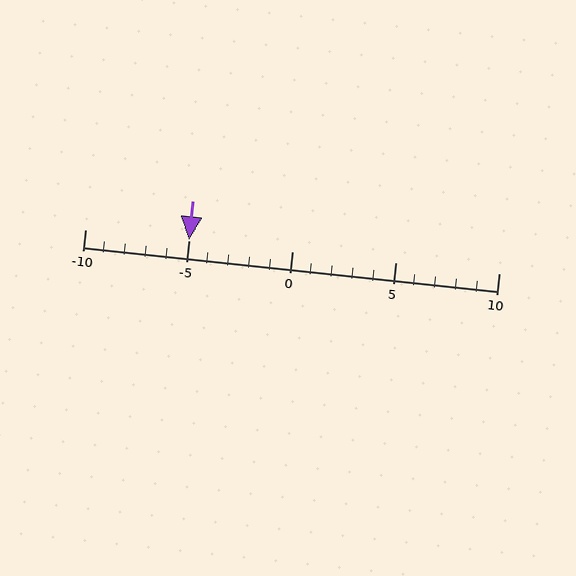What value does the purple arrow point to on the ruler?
The purple arrow points to approximately -5.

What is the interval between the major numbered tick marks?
The major tick marks are spaced 5 units apart.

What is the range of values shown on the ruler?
The ruler shows values from -10 to 10.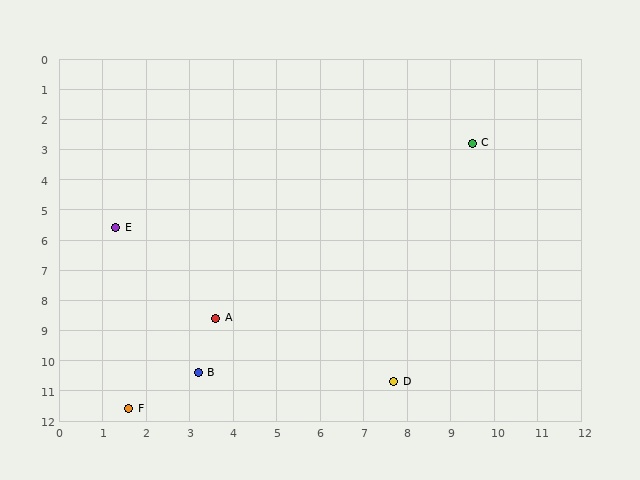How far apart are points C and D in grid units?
Points C and D are about 8.1 grid units apart.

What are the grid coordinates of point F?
Point F is at approximately (1.6, 11.6).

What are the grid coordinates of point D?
Point D is at approximately (7.7, 10.7).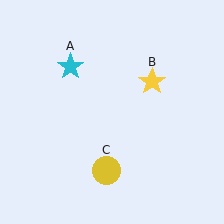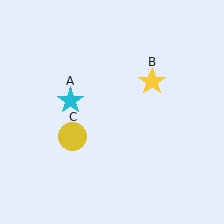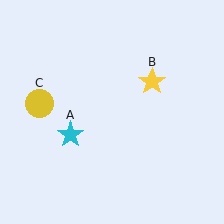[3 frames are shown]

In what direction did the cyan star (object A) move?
The cyan star (object A) moved down.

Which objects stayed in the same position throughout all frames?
Yellow star (object B) remained stationary.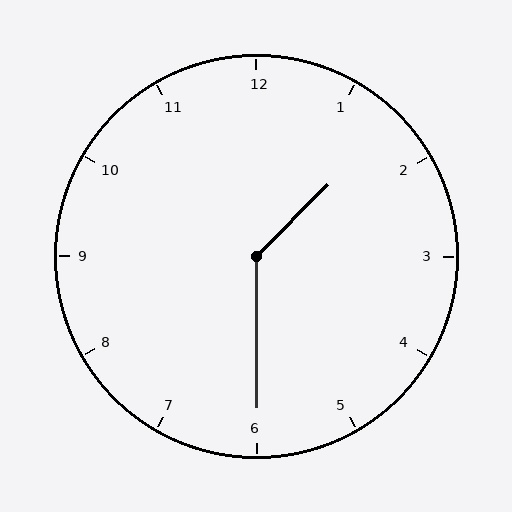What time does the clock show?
1:30.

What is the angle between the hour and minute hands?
Approximately 135 degrees.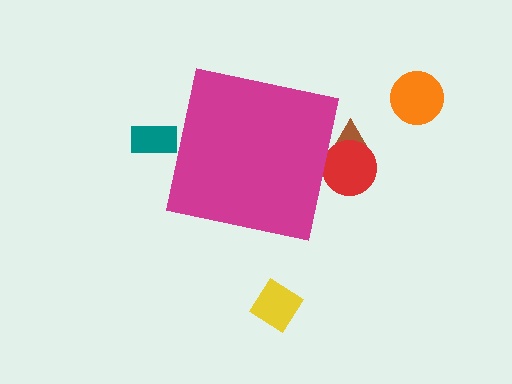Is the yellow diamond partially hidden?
No, the yellow diamond is fully visible.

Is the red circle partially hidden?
Yes, the red circle is partially hidden behind the magenta square.